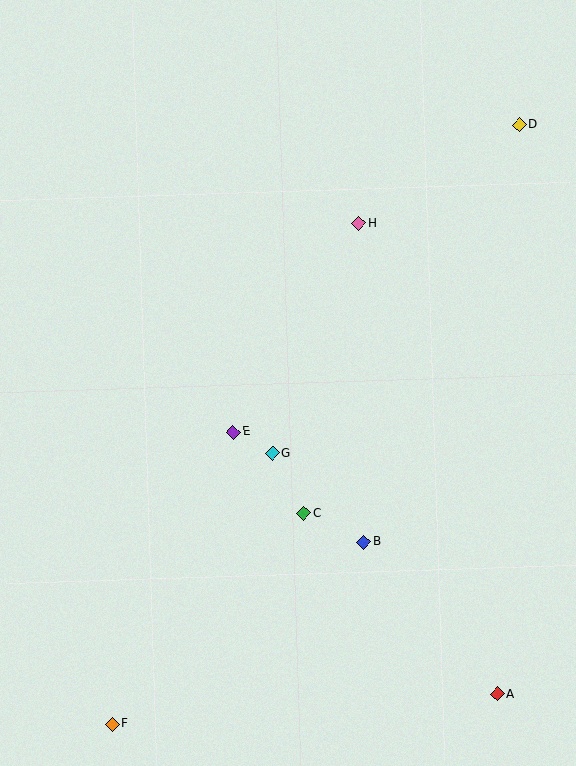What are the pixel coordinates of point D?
Point D is at (519, 125).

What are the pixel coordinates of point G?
Point G is at (273, 453).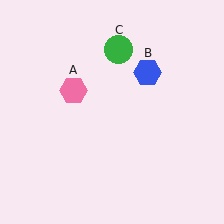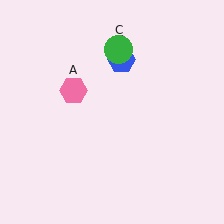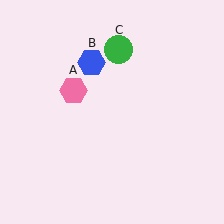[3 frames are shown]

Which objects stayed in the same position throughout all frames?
Pink hexagon (object A) and green circle (object C) remained stationary.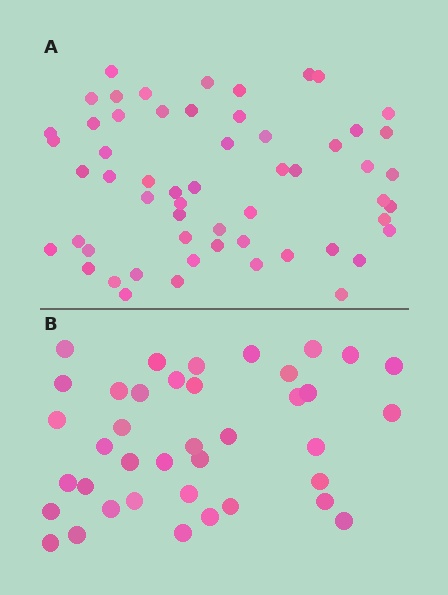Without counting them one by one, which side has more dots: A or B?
Region A (the top region) has more dots.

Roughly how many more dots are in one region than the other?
Region A has approximately 20 more dots than region B.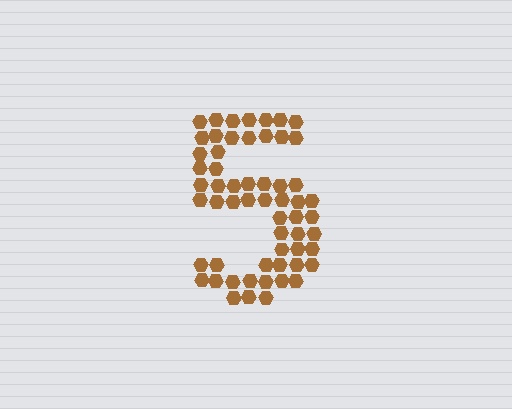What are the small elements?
The small elements are hexagons.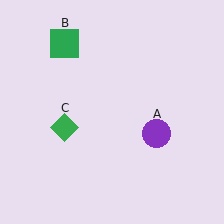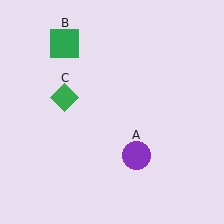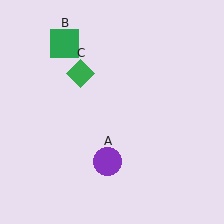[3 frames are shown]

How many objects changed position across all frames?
2 objects changed position: purple circle (object A), green diamond (object C).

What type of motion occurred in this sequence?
The purple circle (object A), green diamond (object C) rotated clockwise around the center of the scene.